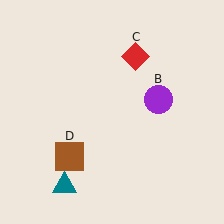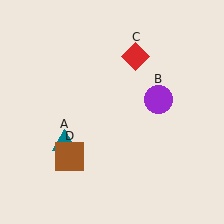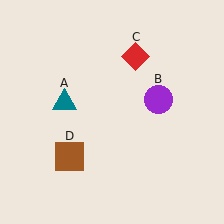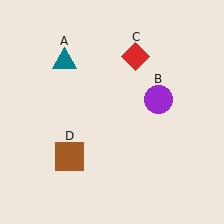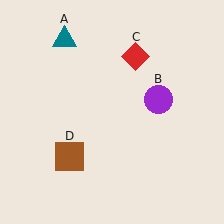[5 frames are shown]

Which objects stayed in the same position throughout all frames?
Purple circle (object B) and red diamond (object C) and brown square (object D) remained stationary.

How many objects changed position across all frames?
1 object changed position: teal triangle (object A).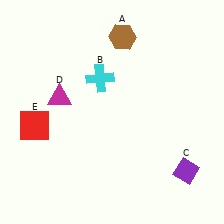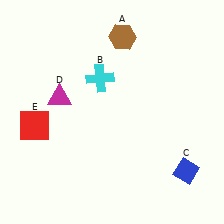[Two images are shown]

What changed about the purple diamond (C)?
In Image 1, C is purple. In Image 2, it changed to blue.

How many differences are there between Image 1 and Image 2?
There is 1 difference between the two images.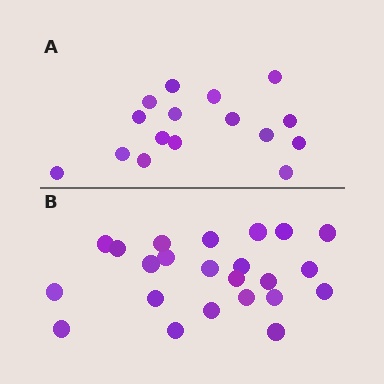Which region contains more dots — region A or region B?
Region B (the bottom region) has more dots.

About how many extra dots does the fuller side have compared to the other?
Region B has roughly 8 or so more dots than region A.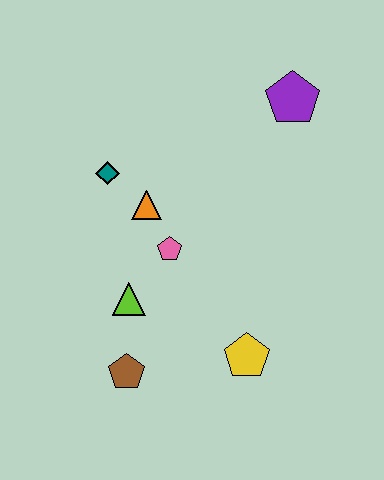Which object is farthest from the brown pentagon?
The purple pentagon is farthest from the brown pentagon.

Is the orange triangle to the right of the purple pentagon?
No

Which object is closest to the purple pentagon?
The orange triangle is closest to the purple pentagon.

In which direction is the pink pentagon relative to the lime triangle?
The pink pentagon is above the lime triangle.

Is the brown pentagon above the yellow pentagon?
No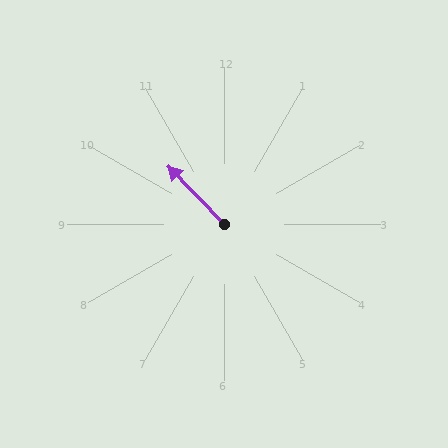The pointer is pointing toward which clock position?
Roughly 11 o'clock.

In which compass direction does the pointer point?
Northwest.